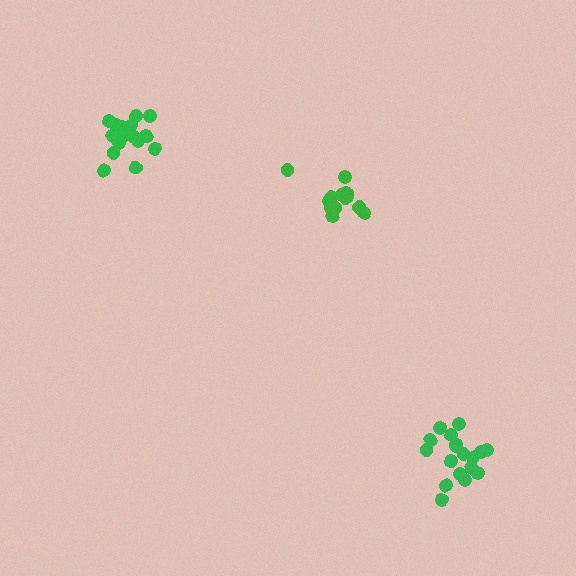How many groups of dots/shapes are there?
There are 3 groups.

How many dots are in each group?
Group 1: 16 dots, Group 2: 19 dots, Group 3: 14 dots (49 total).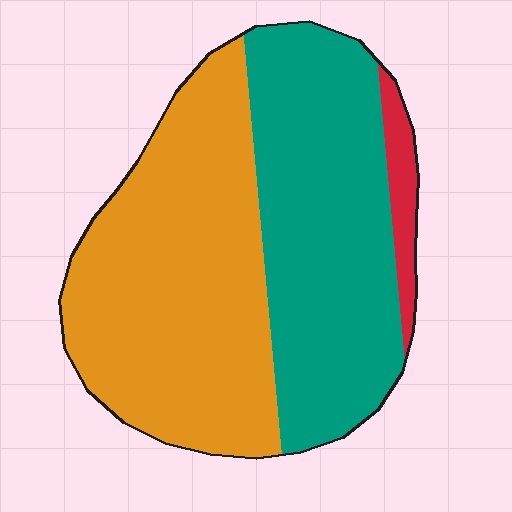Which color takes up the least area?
Red, at roughly 5%.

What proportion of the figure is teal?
Teal covers about 45% of the figure.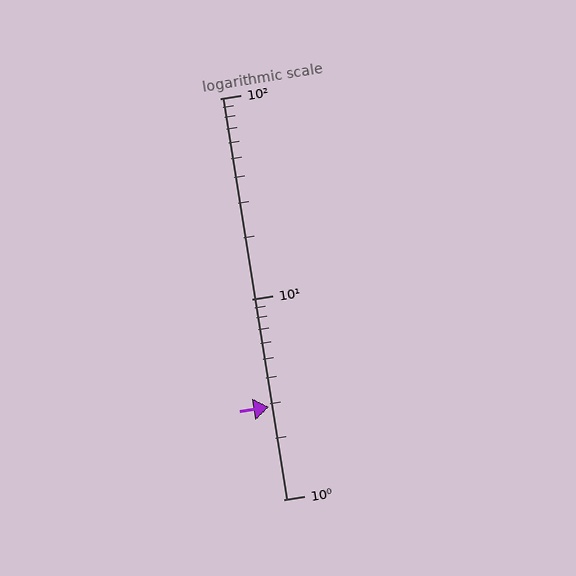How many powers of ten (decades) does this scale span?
The scale spans 2 decades, from 1 to 100.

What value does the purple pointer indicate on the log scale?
The pointer indicates approximately 2.9.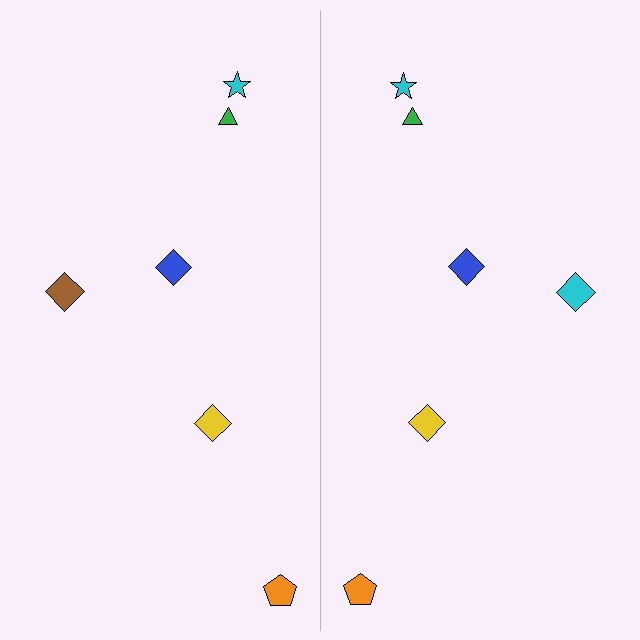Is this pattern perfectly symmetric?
No, the pattern is not perfectly symmetric. The cyan diamond on the right side breaks the symmetry — its mirror counterpart is brown.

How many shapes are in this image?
There are 12 shapes in this image.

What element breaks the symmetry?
The cyan diamond on the right side breaks the symmetry — its mirror counterpart is brown.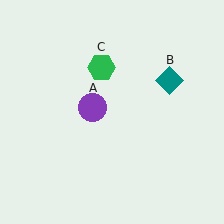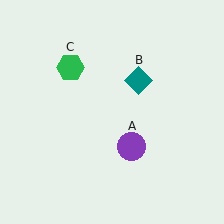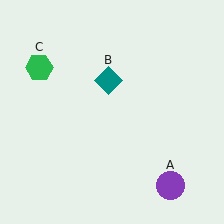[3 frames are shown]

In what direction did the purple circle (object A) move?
The purple circle (object A) moved down and to the right.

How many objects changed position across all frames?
3 objects changed position: purple circle (object A), teal diamond (object B), green hexagon (object C).